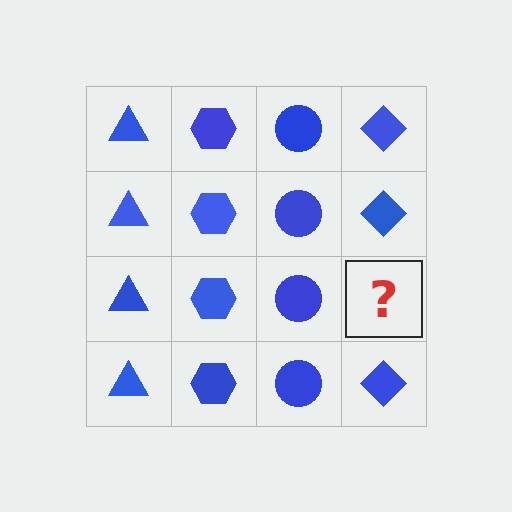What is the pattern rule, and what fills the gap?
The rule is that each column has a consistent shape. The gap should be filled with a blue diamond.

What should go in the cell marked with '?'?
The missing cell should contain a blue diamond.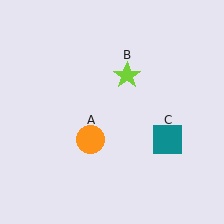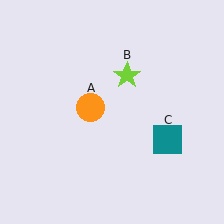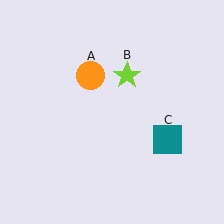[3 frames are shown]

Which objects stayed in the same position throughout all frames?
Lime star (object B) and teal square (object C) remained stationary.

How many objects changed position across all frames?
1 object changed position: orange circle (object A).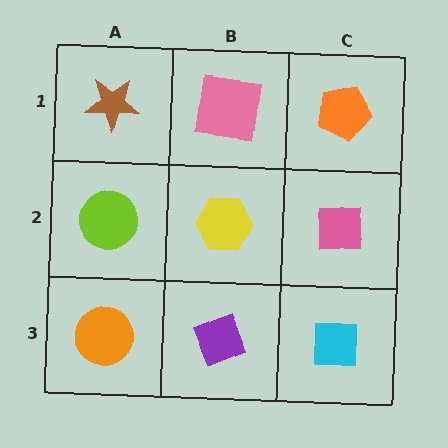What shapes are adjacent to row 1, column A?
A lime circle (row 2, column A), a pink square (row 1, column B).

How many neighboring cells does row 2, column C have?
3.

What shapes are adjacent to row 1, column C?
A pink square (row 2, column C), a pink square (row 1, column B).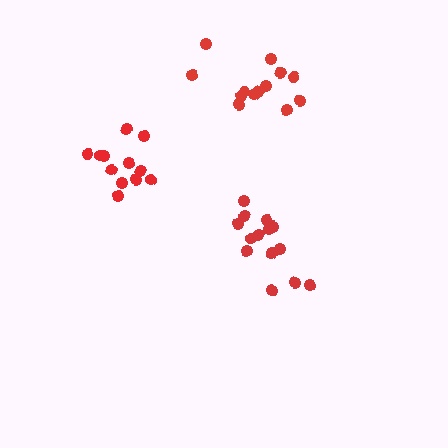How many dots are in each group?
Group 1: 14 dots, Group 2: 12 dots, Group 3: 13 dots (39 total).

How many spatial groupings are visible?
There are 3 spatial groupings.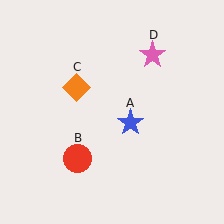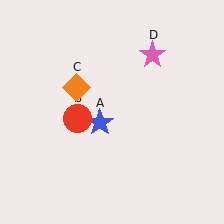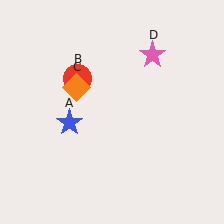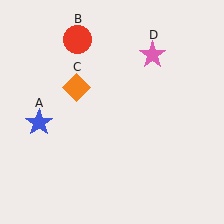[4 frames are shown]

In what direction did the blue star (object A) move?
The blue star (object A) moved left.